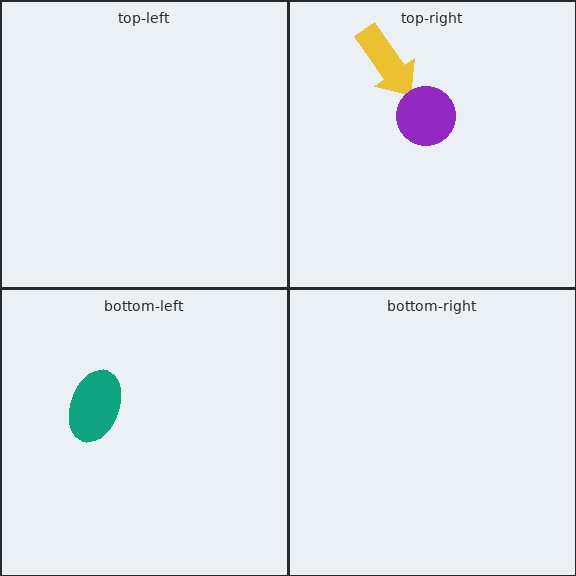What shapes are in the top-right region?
The yellow arrow, the purple circle.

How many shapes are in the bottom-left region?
1.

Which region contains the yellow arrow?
The top-right region.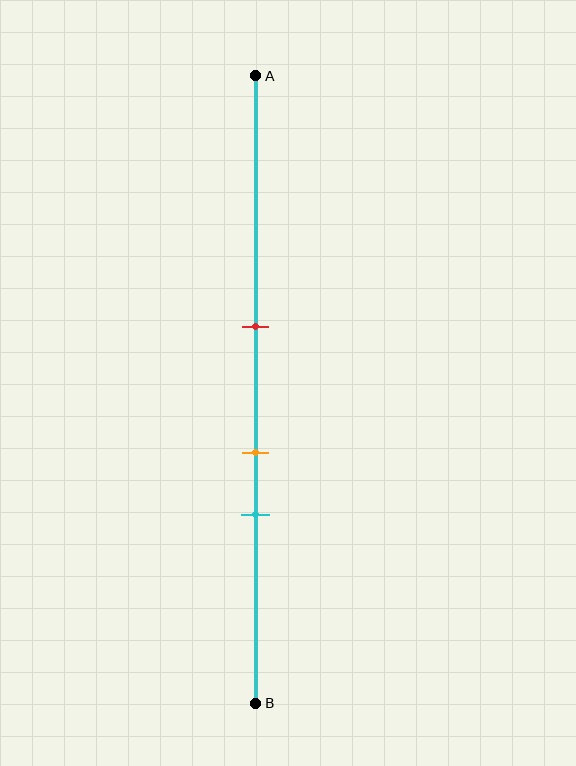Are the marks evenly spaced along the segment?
Yes, the marks are approximately evenly spaced.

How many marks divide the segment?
There are 3 marks dividing the segment.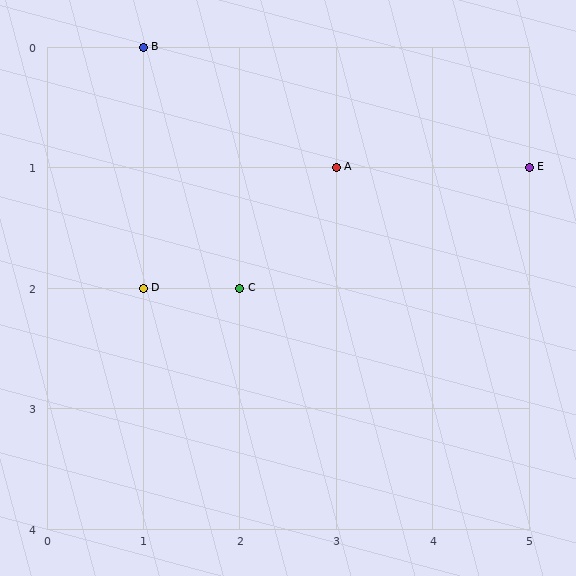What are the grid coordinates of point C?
Point C is at grid coordinates (2, 2).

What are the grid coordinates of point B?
Point B is at grid coordinates (1, 0).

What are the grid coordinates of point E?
Point E is at grid coordinates (5, 1).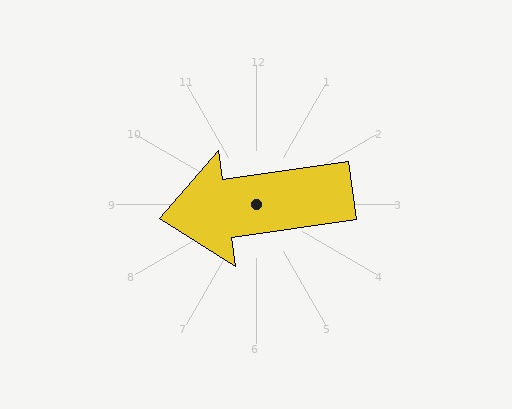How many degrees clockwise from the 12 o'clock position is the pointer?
Approximately 262 degrees.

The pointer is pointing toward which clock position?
Roughly 9 o'clock.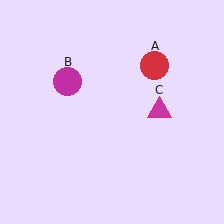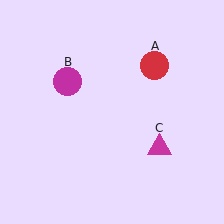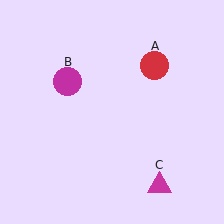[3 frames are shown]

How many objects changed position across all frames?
1 object changed position: magenta triangle (object C).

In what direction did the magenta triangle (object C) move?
The magenta triangle (object C) moved down.